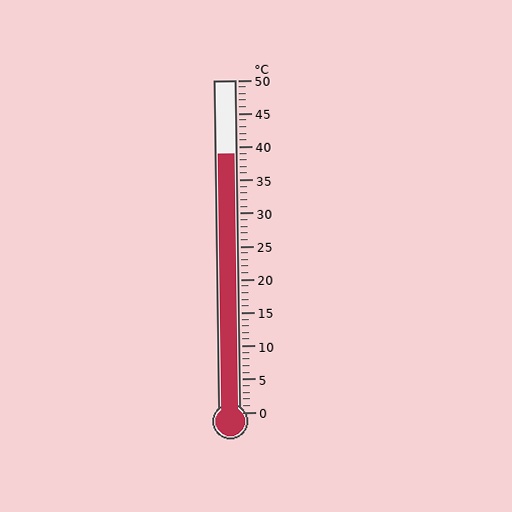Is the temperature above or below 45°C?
The temperature is below 45°C.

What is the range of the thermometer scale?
The thermometer scale ranges from 0°C to 50°C.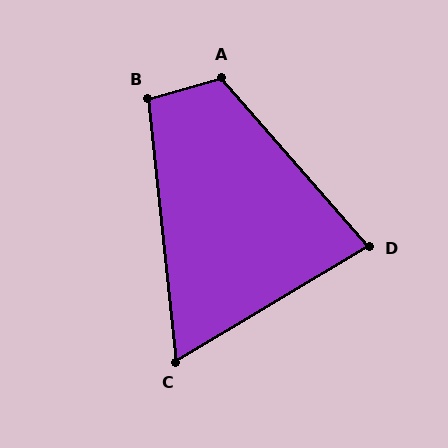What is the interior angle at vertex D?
Approximately 80 degrees (acute).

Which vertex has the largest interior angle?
A, at approximately 115 degrees.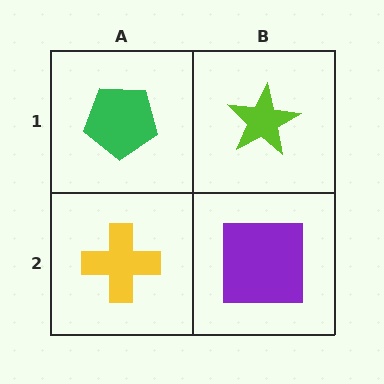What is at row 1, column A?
A green pentagon.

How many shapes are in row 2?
2 shapes.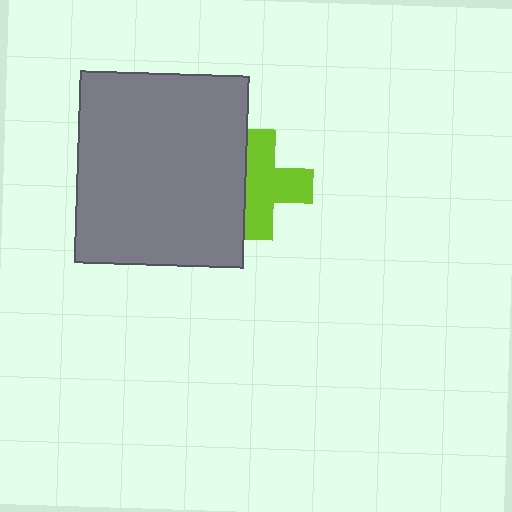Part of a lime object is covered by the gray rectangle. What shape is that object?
It is a cross.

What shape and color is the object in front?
The object in front is a gray rectangle.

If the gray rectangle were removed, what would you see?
You would see the complete lime cross.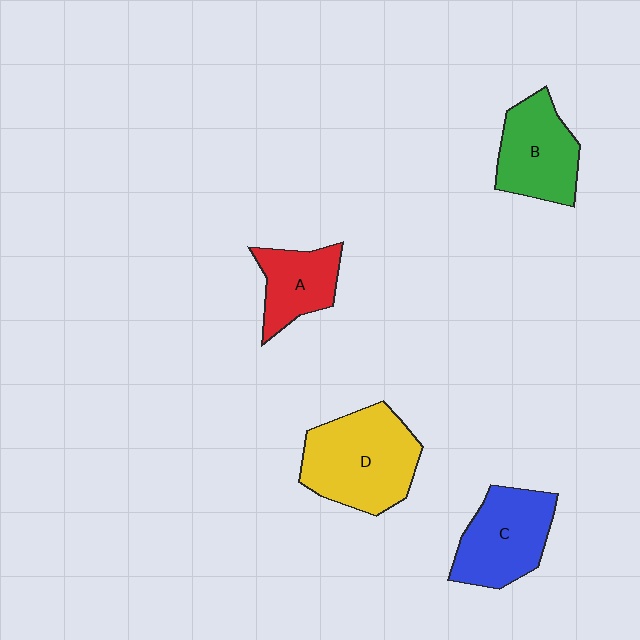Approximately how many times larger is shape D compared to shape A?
Approximately 1.8 times.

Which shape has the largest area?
Shape D (yellow).